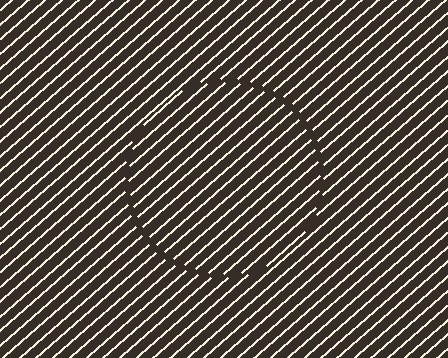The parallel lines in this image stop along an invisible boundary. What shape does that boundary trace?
An illusory circle. The interior of the shape contains the same grating, shifted by half a period — the contour is defined by the phase discontinuity where line-ends from the inner and outer gratings abut.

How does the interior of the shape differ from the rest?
The interior of the shape contains the same grating, shifted by half a period — the contour is defined by the phase discontinuity where line-ends from the inner and outer gratings abut.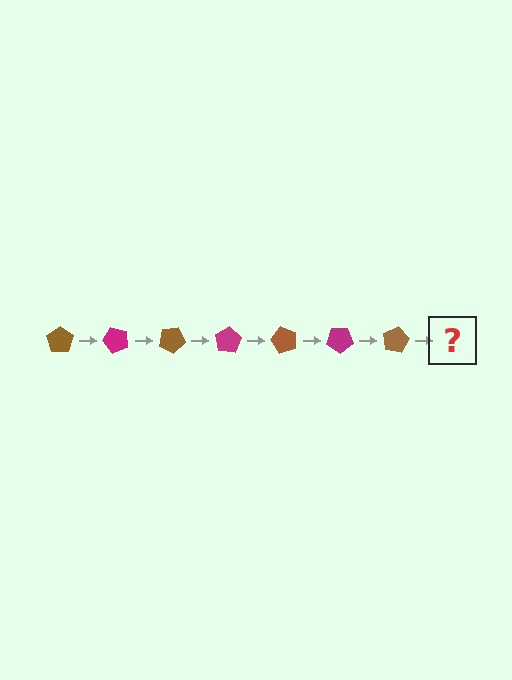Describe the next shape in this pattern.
It should be a magenta pentagon, rotated 350 degrees from the start.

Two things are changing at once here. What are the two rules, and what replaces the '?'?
The two rules are that it rotates 50 degrees each step and the color cycles through brown and magenta. The '?' should be a magenta pentagon, rotated 350 degrees from the start.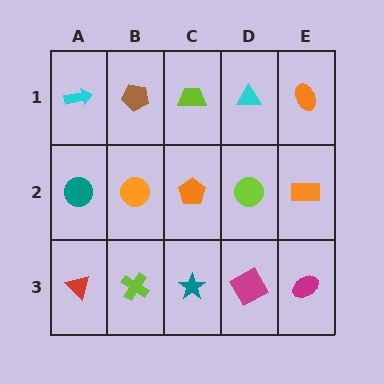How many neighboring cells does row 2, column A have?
3.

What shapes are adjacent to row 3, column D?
A lime circle (row 2, column D), a teal star (row 3, column C), a magenta ellipse (row 3, column E).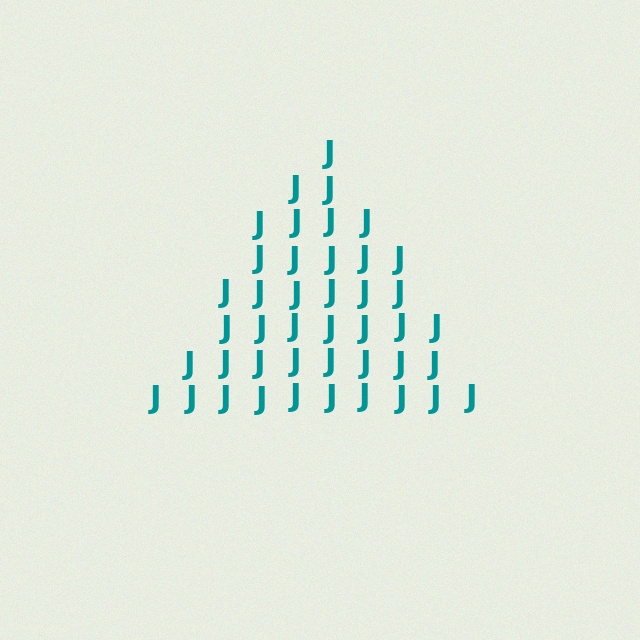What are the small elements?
The small elements are letter J's.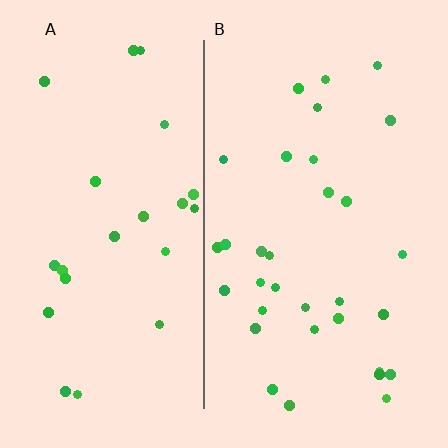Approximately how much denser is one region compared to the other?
Approximately 1.4× — region B over region A.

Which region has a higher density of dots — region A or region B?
B (the right).